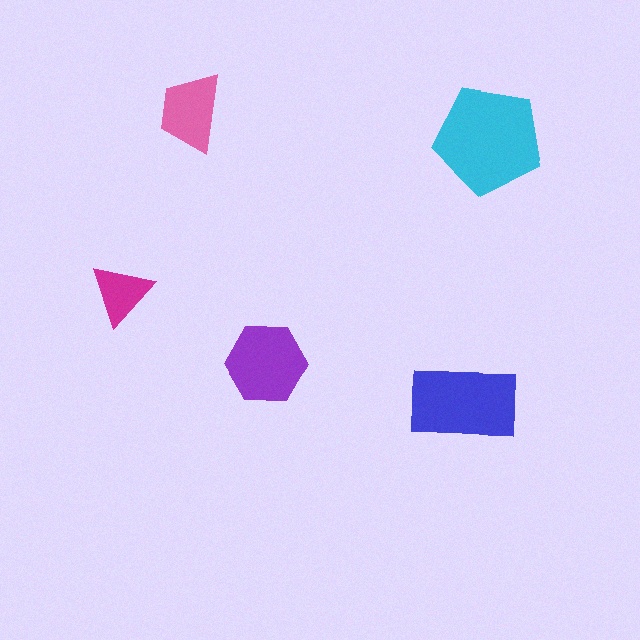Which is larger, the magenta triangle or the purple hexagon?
The purple hexagon.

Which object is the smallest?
The magenta triangle.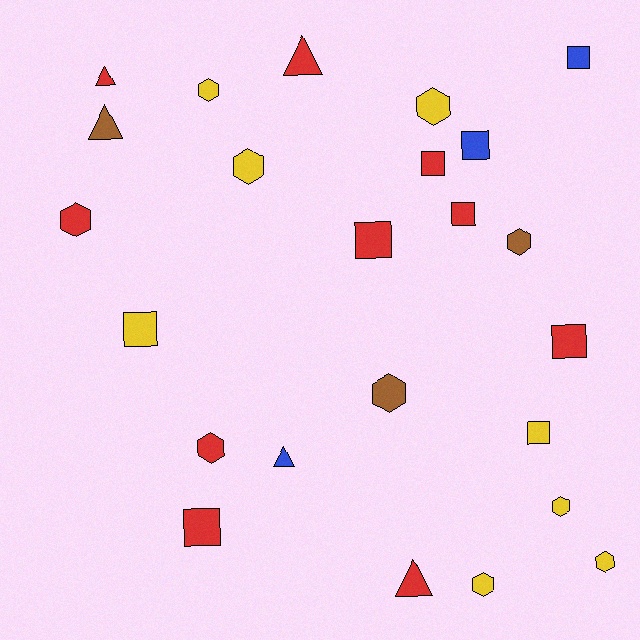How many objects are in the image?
There are 24 objects.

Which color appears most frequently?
Red, with 10 objects.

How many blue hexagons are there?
There are no blue hexagons.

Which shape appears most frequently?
Hexagon, with 10 objects.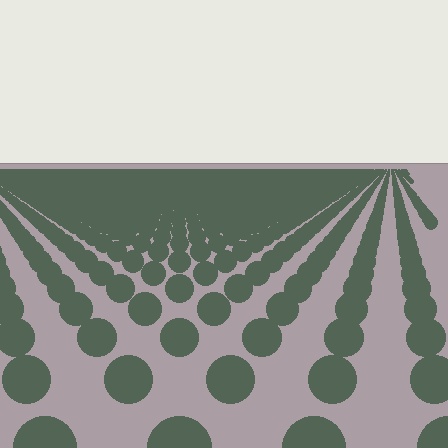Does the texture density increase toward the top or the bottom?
Density increases toward the top.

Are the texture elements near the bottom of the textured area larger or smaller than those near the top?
Larger. Near the bottom, elements are closer to the viewer and appear at a bigger on-screen size.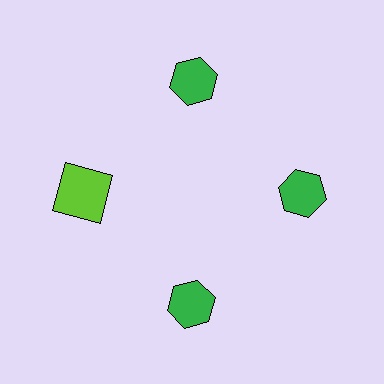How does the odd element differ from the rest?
It differs in both color (lime instead of green) and shape (square instead of hexagon).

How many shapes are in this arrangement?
There are 4 shapes arranged in a ring pattern.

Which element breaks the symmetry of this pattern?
The lime square at roughly the 9 o'clock position breaks the symmetry. All other shapes are green hexagons.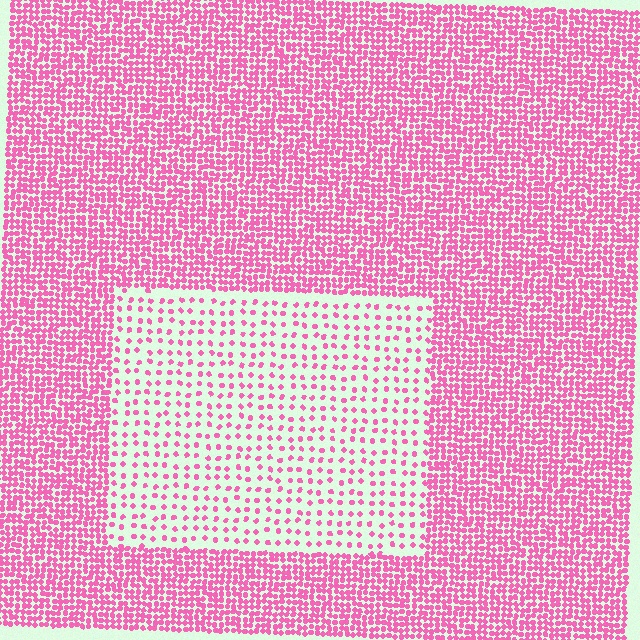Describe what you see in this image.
The image contains small pink elements arranged at two different densities. A rectangle-shaped region is visible where the elements are less densely packed than the surrounding area.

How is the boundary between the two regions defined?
The boundary is defined by a change in element density (approximately 3.0x ratio). All elements are the same color, size, and shape.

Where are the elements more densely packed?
The elements are more densely packed outside the rectangle boundary.